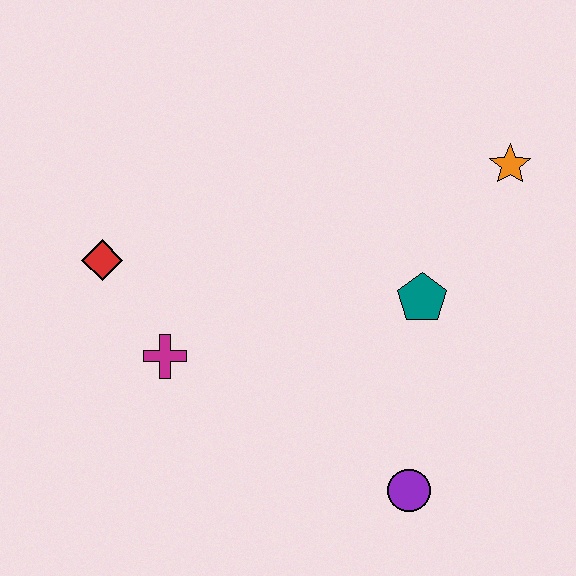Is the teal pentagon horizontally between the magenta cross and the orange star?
Yes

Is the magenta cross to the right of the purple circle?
No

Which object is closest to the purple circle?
The teal pentagon is closest to the purple circle.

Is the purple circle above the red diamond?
No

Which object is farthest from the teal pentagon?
The red diamond is farthest from the teal pentagon.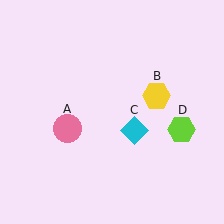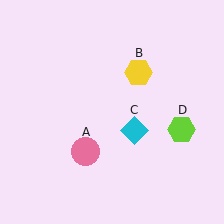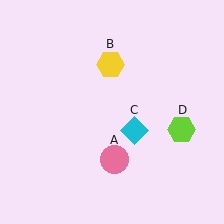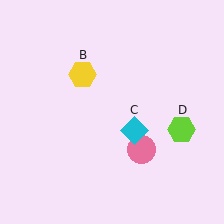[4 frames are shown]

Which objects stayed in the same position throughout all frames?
Cyan diamond (object C) and lime hexagon (object D) remained stationary.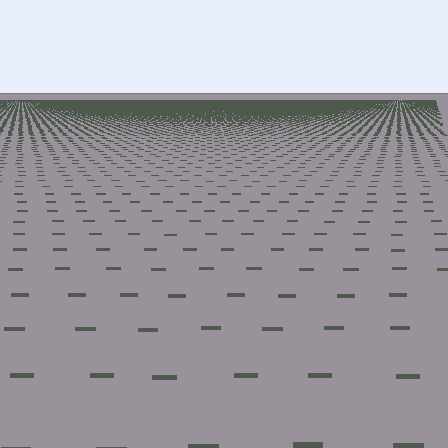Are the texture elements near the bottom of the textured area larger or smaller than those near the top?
Larger. Near the bottom, elements are closer to the viewer and appear at a bigger on-screen size.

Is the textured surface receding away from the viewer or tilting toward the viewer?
The surface is receding away from the viewer. Texture elements get smaller and denser toward the top.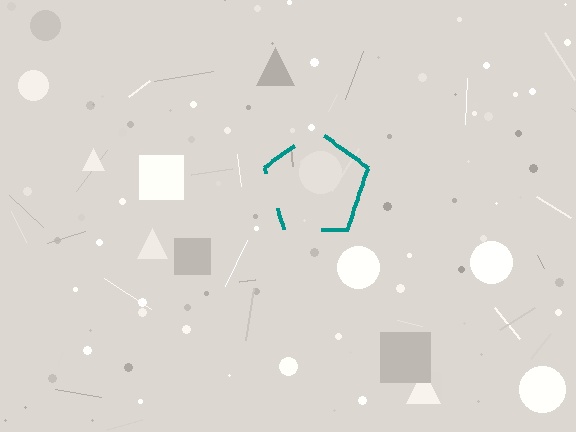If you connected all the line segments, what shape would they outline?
They would outline a pentagon.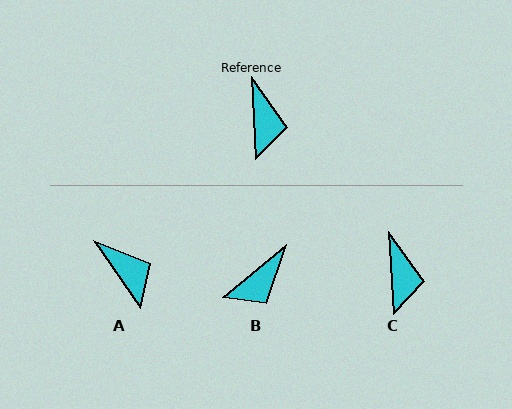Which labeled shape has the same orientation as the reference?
C.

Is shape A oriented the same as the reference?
No, it is off by about 32 degrees.